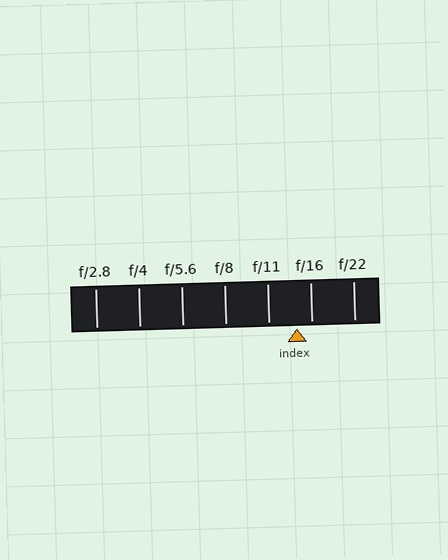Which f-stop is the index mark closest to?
The index mark is closest to f/16.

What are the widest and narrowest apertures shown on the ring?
The widest aperture shown is f/2.8 and the narrowest is f/22.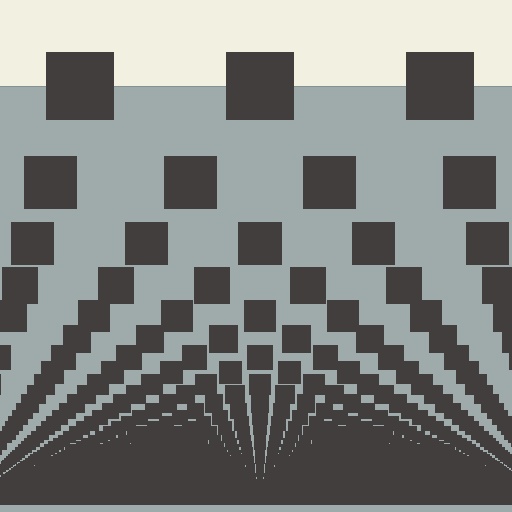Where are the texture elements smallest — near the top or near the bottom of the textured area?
Near the bottom.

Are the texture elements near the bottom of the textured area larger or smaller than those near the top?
Smaller. The gradient is inverted — elements near the bottom are smaller and denser.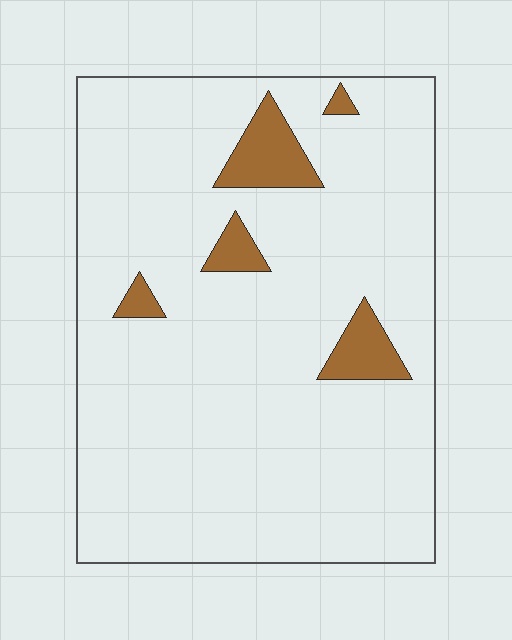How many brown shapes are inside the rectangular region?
5.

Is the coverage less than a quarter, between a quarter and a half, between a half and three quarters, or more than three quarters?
Less than a quarter.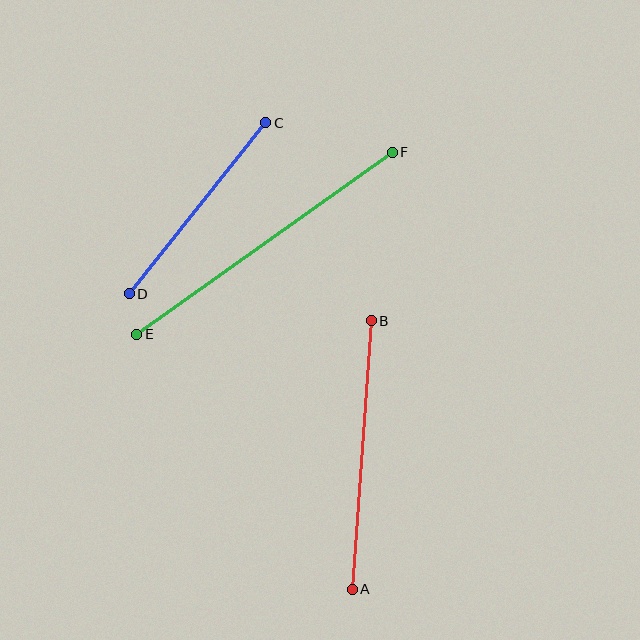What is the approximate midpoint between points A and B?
The midpoint is at approximately (362, 455) pixels.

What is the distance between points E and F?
The distance is approximately 314 pixels.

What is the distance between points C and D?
The distance is approximately 219 pixels.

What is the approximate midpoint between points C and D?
The midpoint is at approximately (198, 208) pixels.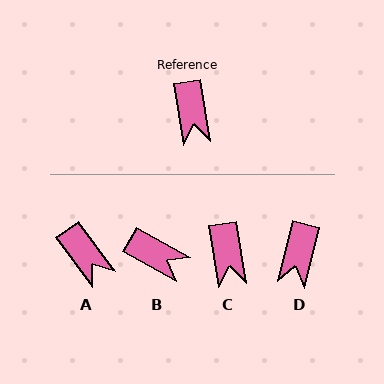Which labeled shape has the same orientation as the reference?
C.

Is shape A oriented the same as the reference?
No, it is off by about 27 degrees.